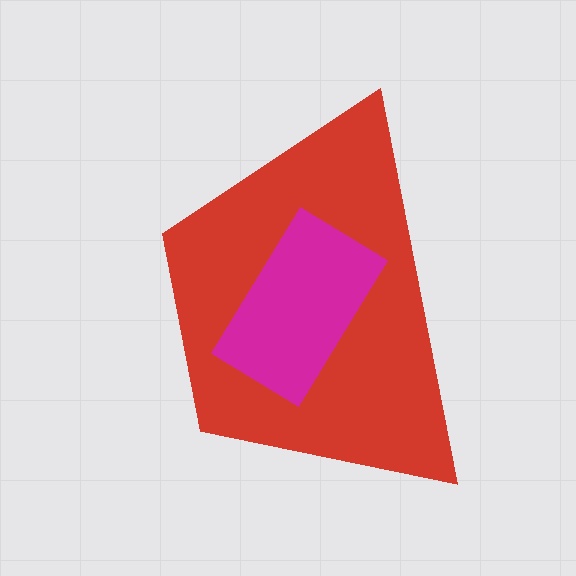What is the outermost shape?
The red trapezoid.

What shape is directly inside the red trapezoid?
The magenta rectangle.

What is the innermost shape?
The magenta rectangle.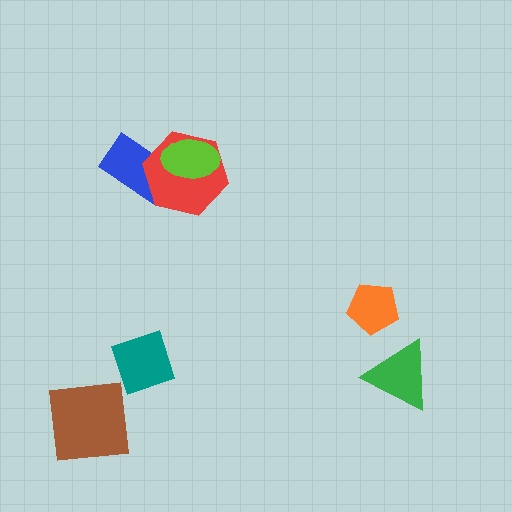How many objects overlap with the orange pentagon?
0 objects overlap with the orange pentagon.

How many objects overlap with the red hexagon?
2 objects overlap with the red hexagon.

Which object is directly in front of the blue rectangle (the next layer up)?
The red hexagon is directly in front of the blue rectangle.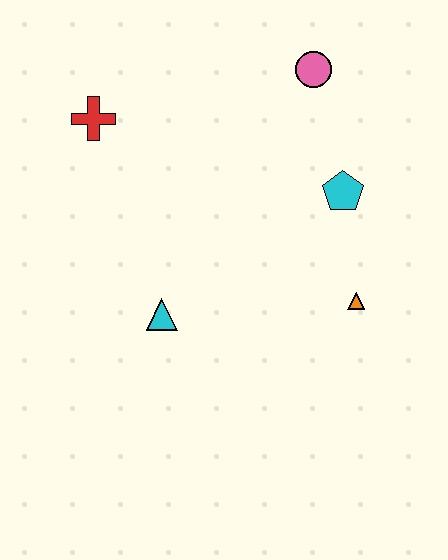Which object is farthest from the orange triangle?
The red cross is farthest from the orange triangle.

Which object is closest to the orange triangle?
The cyan pentagon is closest to the orange triangle.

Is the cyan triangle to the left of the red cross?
No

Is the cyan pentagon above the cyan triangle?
Yes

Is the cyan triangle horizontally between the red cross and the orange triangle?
Yes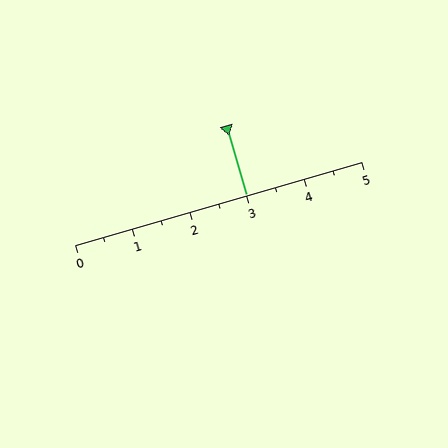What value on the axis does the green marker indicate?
The marker indicates approximately 3.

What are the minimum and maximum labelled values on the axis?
The axis runs from 0 to 5.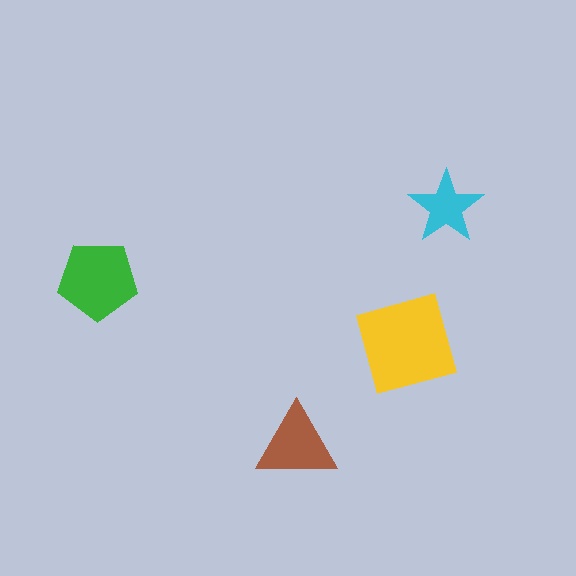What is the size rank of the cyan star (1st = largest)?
4th.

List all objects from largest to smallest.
The yellow diamond, the green pentagon, the brown triangle, the cyan star.